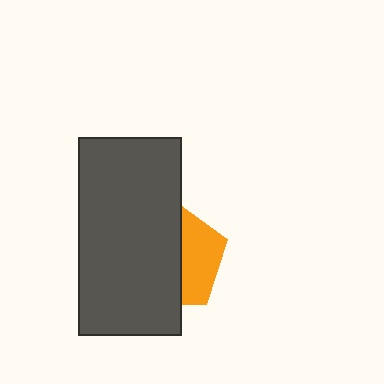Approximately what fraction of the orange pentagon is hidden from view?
Roughly 62% of the orange pentagon is hidden behind the dark gray rectangle.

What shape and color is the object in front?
The object in front is a dark gray rectangle.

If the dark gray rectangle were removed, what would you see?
You would see the complete orange pentagon.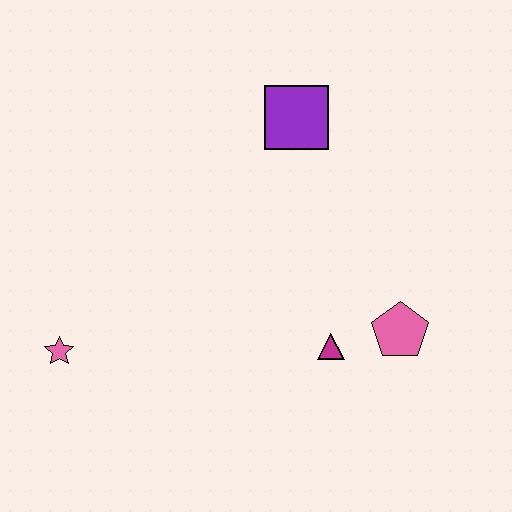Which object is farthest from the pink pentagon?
The pink star is farthest from the pink pentagon.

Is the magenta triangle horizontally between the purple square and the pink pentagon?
Yes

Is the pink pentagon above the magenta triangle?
Yes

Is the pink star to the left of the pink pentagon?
Yes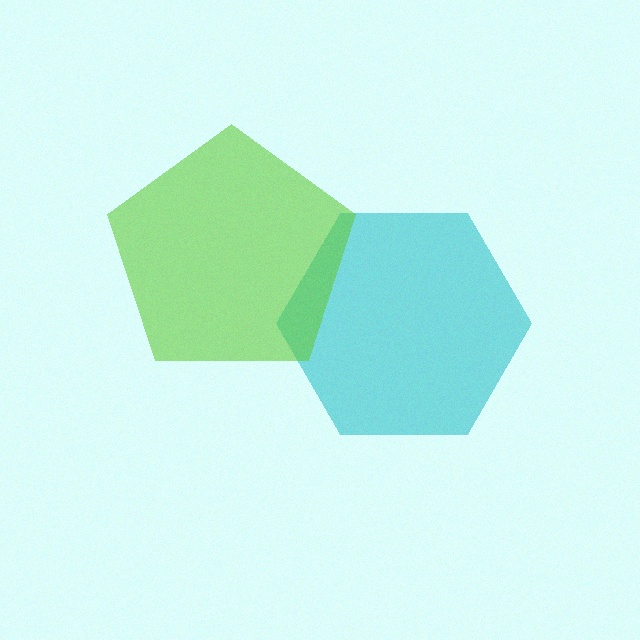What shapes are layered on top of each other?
The layered shapes are: a cyan hexagon, a lime pentagon.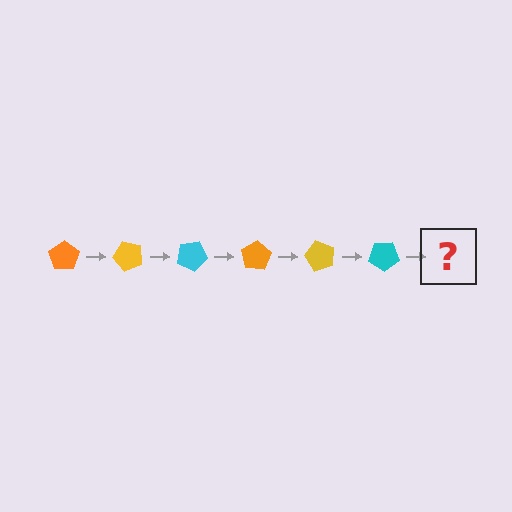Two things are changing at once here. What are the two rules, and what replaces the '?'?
The two rules are that it rotates 50 degrees each step and the color cycles through orange, yellow, and cyan. The '?' should be an orange pentagon, rotated 300 degrees from the start.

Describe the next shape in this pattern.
It should be an orange pentagon, rotated 300 degrees from the start.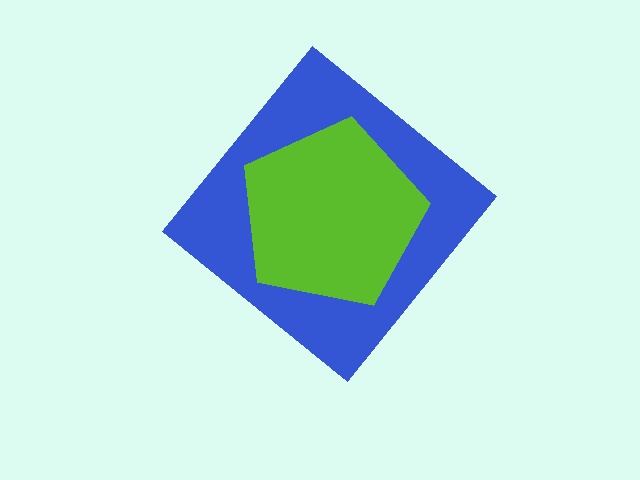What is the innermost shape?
The lime pentagon.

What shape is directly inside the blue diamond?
The lime pentagon.